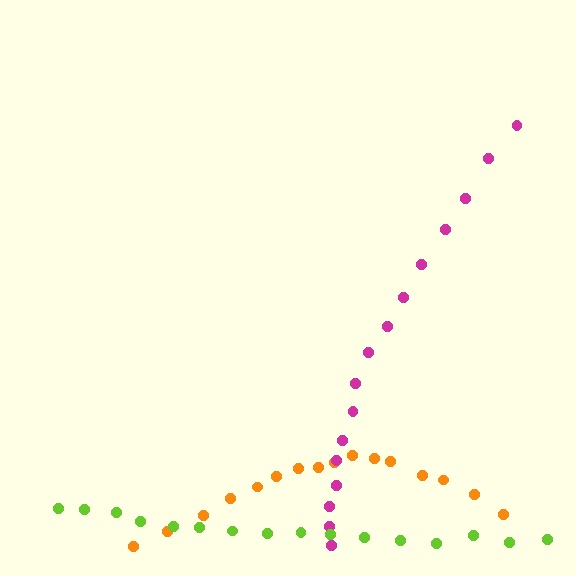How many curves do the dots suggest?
There are 3 distinct paths.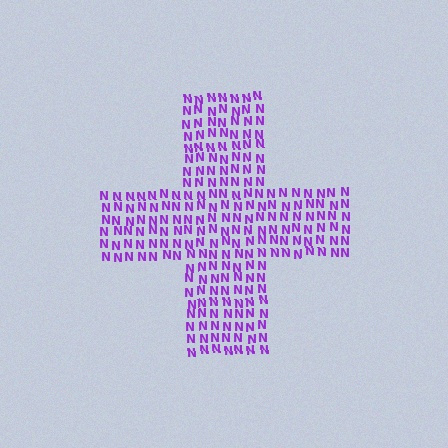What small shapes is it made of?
It is made of small letter N's.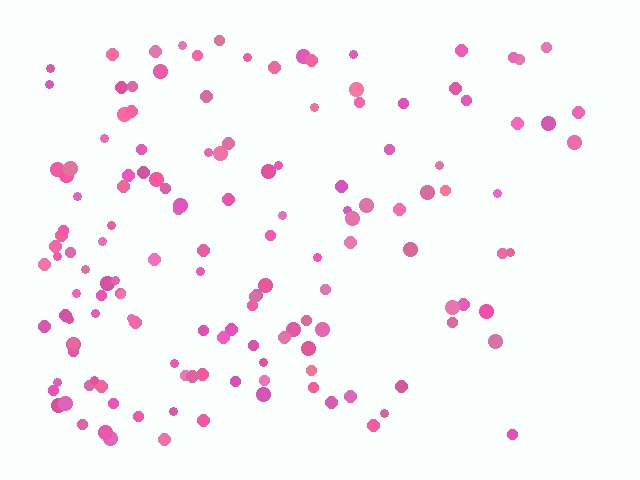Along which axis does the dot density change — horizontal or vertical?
Horizontal.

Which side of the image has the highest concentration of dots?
The left.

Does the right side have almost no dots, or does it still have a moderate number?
Still a moderate number, just noticeably fewer than the left.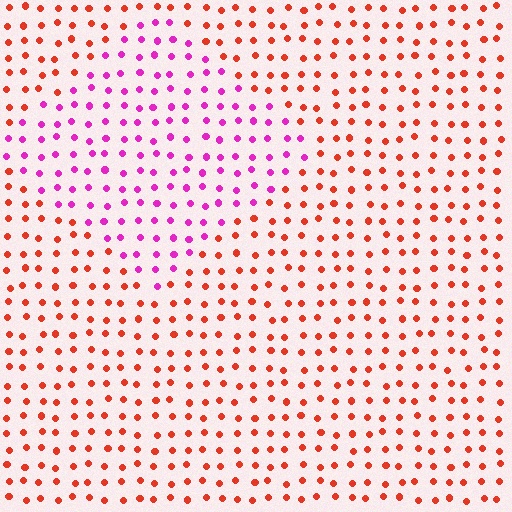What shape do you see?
I see a diamond.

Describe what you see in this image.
The image is filled with small red elements in a uniform arrangement. A diamond-shaped region is visible where the elements are tinted to a slightly different hue, forming a subtle color boundary.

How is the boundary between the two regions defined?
The boundary is defined purely by a slight shift in hue (about 57 degrees). Spacing, size, and orientation are identical on both sides.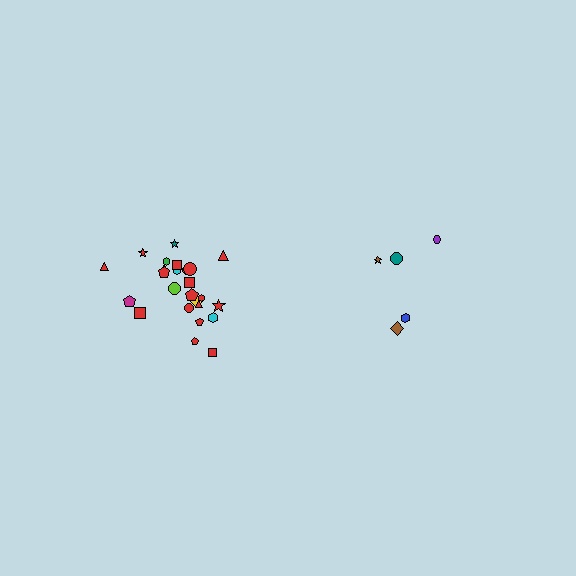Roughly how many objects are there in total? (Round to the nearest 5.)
Roughly 30 objects in total.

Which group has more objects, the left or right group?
The left group.